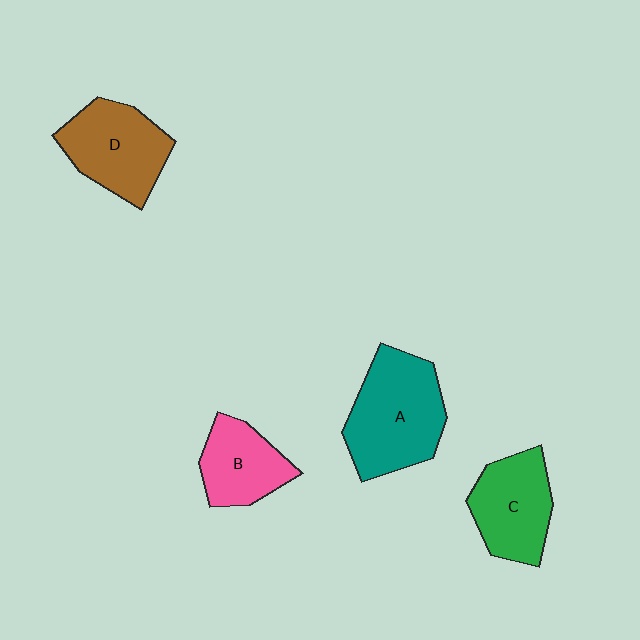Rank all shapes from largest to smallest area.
From largest to smallest: A (teal), D (brown), C (green), B (pink).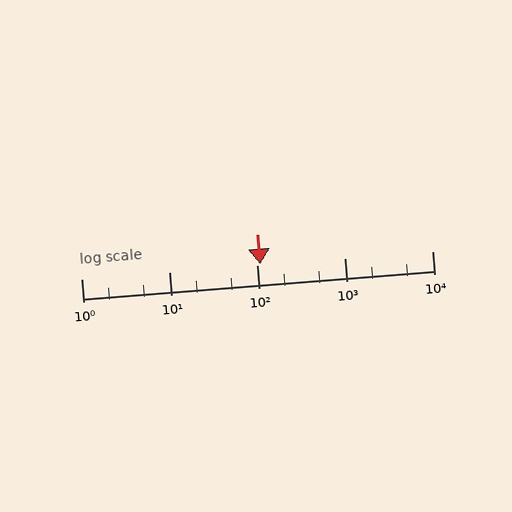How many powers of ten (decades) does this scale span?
The scale spans 4 decades, from 1 to 10000.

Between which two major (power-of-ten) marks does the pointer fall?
The pointer is between 100 and 1000.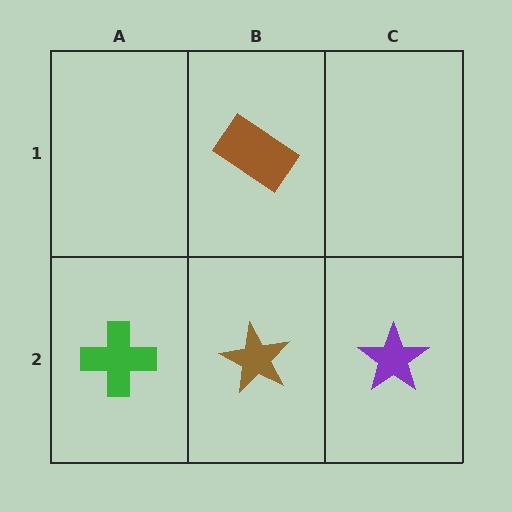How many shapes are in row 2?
3 shapes.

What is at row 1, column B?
A brown rectangle.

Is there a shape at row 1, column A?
No, that cell is empty.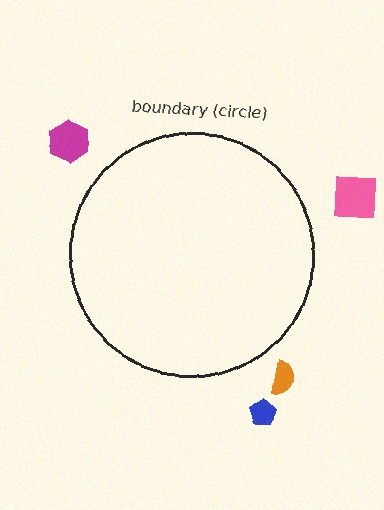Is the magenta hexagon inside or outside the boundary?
Outside.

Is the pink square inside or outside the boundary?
Outside.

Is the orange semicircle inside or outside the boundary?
Outside.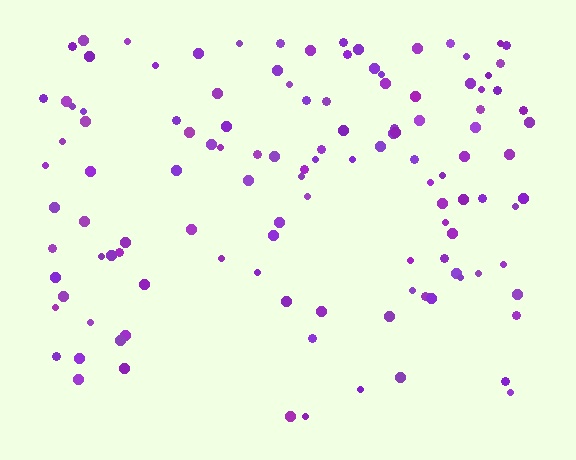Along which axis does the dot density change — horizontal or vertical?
Vertical.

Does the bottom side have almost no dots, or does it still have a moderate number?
Still a moderate number, just noticeably fewer than the top.